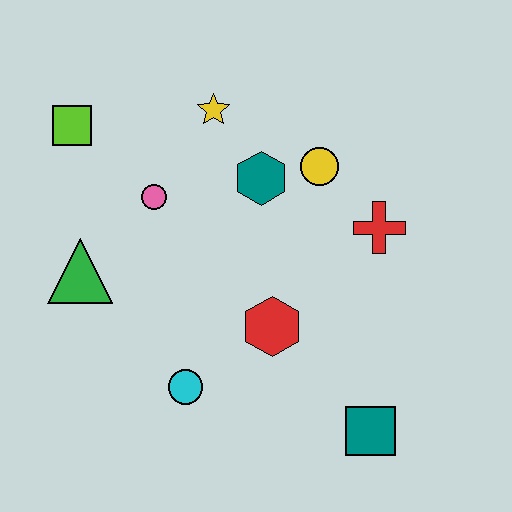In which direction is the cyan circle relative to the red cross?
The cyan circle is to the left of the red cross.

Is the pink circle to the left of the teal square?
Yes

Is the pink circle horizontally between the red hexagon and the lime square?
Yes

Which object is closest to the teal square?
The red hexagon is closest to the teal square.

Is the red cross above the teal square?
Yes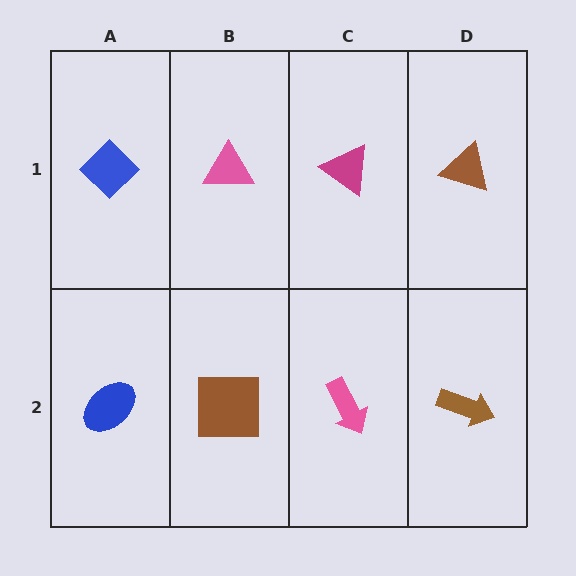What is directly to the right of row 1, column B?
A magenta triangle.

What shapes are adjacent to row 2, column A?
A blue diamond (row 1, column A), a brown square (row 2, column B).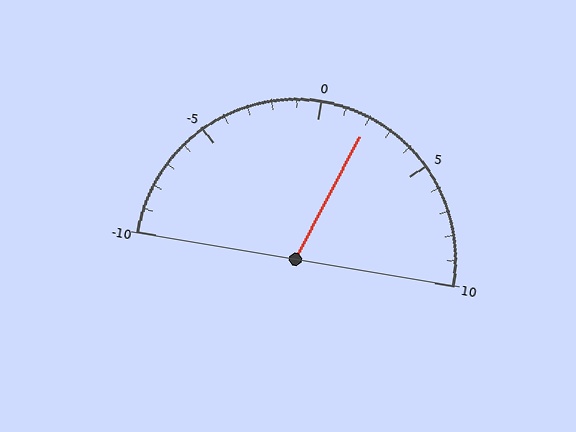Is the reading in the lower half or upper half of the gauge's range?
The reading is in the upper half of the range (-10 to 10).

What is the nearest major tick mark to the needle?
The nearest major tick mark is 0.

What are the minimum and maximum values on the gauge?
The gauge ranges from -10 to 10.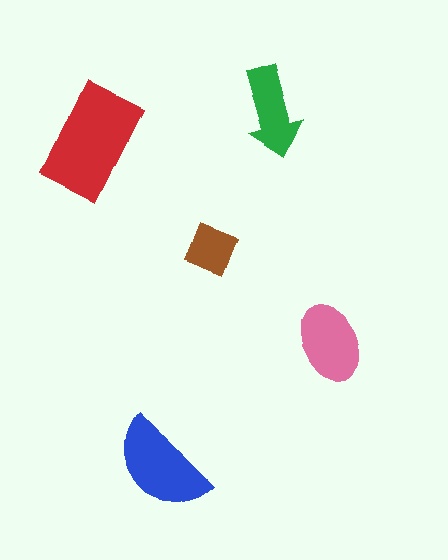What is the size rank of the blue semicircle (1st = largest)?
2nd.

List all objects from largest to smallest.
The red rectangle, the blue semicircle, the pink ellipse, the green arrow, the brown square.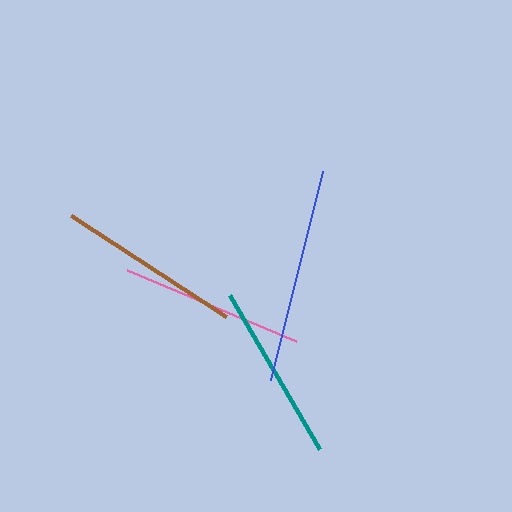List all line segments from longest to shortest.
From longest to shortest: blue, brown, pink, teal.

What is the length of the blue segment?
The blue segment is approximately 215 pixels long.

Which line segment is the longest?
The blue line is the longest at approximately 215 pixels.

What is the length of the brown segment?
The brown segment is approximately 185 pixels long.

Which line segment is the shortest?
The teal line is the shortest at approximately 178 pixels.